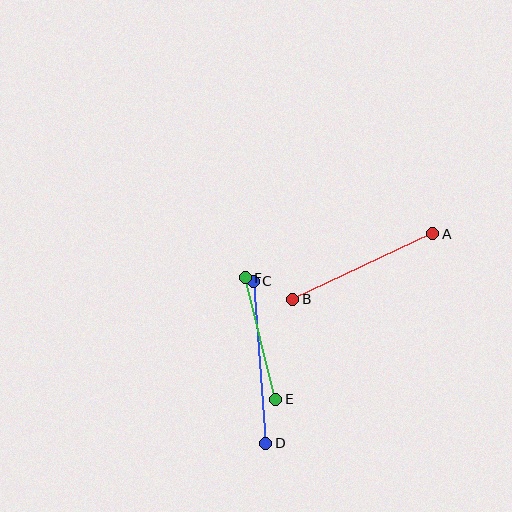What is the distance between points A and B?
The distance is approximately 154 pixels.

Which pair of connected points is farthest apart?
Points C and D are farthest apart.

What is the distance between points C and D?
The distance is approximately 162 pixels.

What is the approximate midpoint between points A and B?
The midpoint is at approximately (363, 266) pixels.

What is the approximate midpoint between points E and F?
The midpoint is at approximately (260, 338) pixels.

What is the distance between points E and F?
The distance is approximately 125 pixels.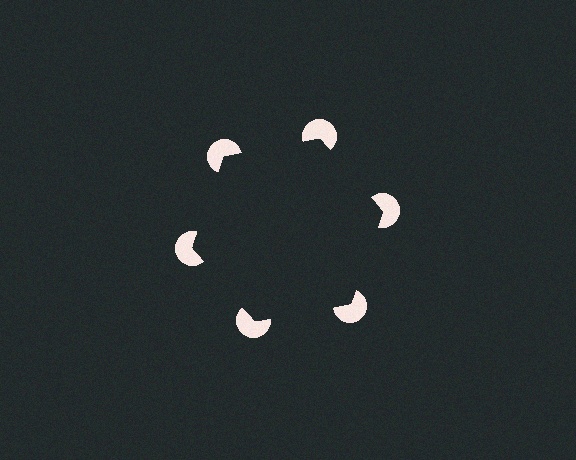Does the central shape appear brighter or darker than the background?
It typically appears slightly darker than the background, even though no actual brightness change is drawn.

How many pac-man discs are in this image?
There are 6 — one at each vertex of the illusory hexagon.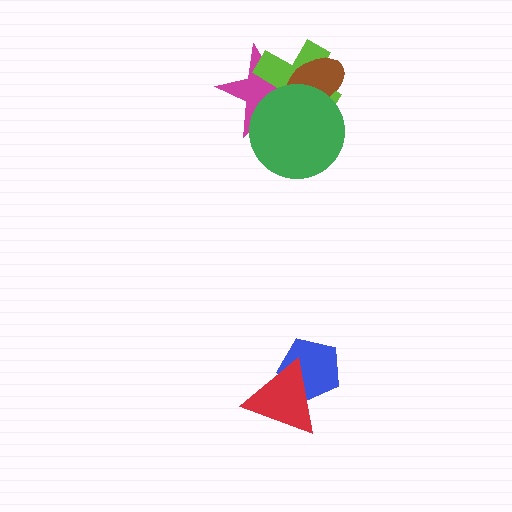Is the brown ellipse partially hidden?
Yes, it is partially covered by another shape.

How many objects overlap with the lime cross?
3 objects overlap with the lime cross.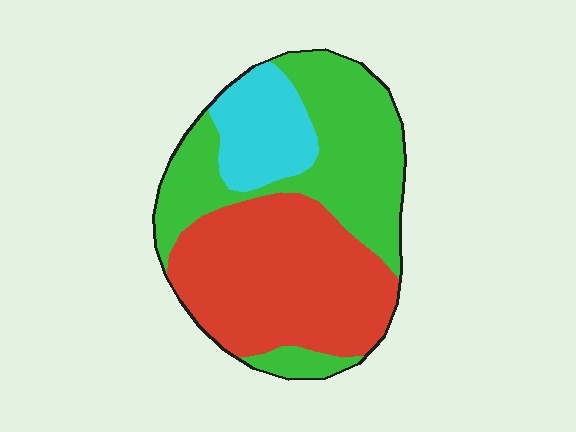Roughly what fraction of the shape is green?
Green takes up between a quarter and a half of the shape.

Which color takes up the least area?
Cyan, at roughly 15%.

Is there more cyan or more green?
Green.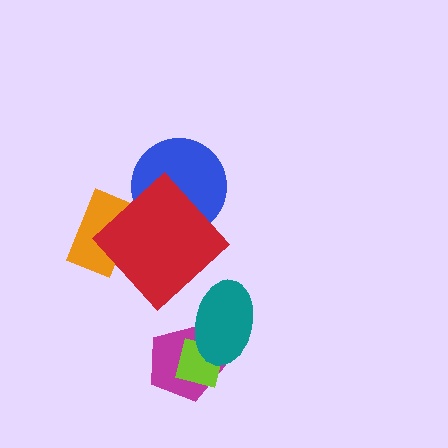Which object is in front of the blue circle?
The red diamond is in front of the blue circle.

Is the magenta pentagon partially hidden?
Yes, it is partially covered by another shape.